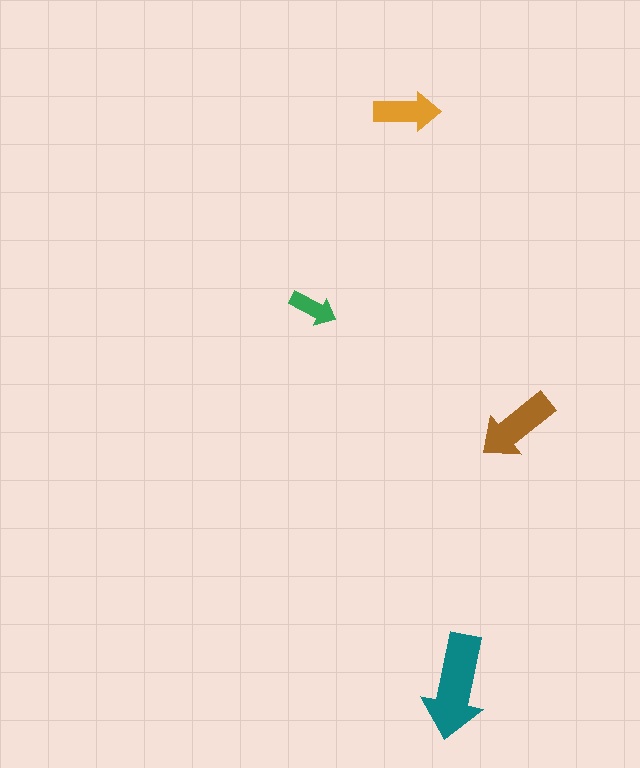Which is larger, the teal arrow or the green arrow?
The teal one.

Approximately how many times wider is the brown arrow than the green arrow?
About 1.5 times wider.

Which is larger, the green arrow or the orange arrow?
The orange one.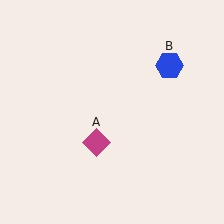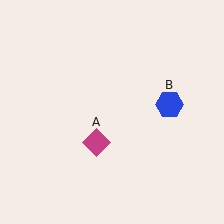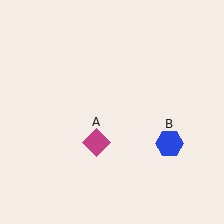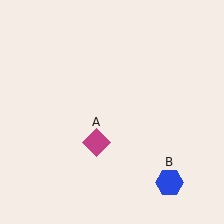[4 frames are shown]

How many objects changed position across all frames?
1 object changed position: blue hexagon (object B).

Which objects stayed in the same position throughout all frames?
Magenta diamond (object A) remained stationary.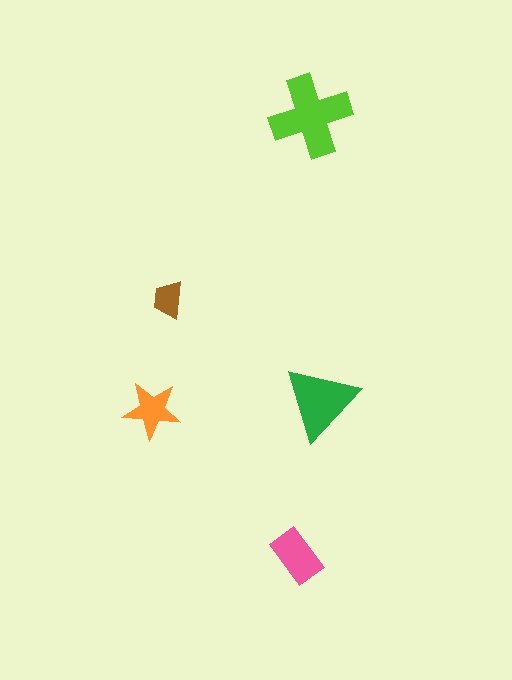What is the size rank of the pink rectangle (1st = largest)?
3rd.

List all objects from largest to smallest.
The lime cross, the green triangle, the pink rectangle, the orange star, the brown trapezoid.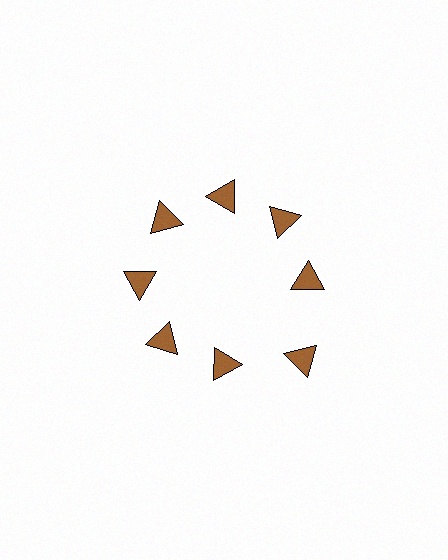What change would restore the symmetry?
The symmetry would be restored by moving it inward, back onto the ring so that all 8 triangles sit at equal angles and equal distance from the center.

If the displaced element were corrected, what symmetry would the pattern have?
It would have 8-fold rotational symmetry — the pattern would map onto itself every 45 degrees.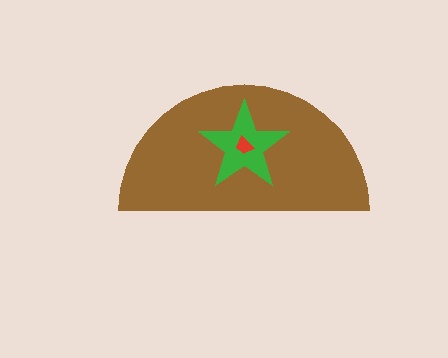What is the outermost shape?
The brown semicircle.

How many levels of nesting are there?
3.